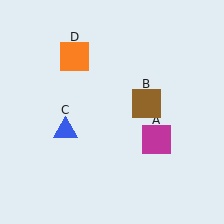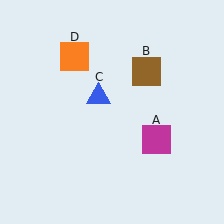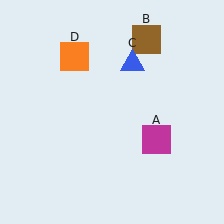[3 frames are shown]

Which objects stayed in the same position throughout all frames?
Magenta square (object A) and orange square (object D) remained stationary.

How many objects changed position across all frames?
2 objects changed position: brown square (object B), blue triangle (object C).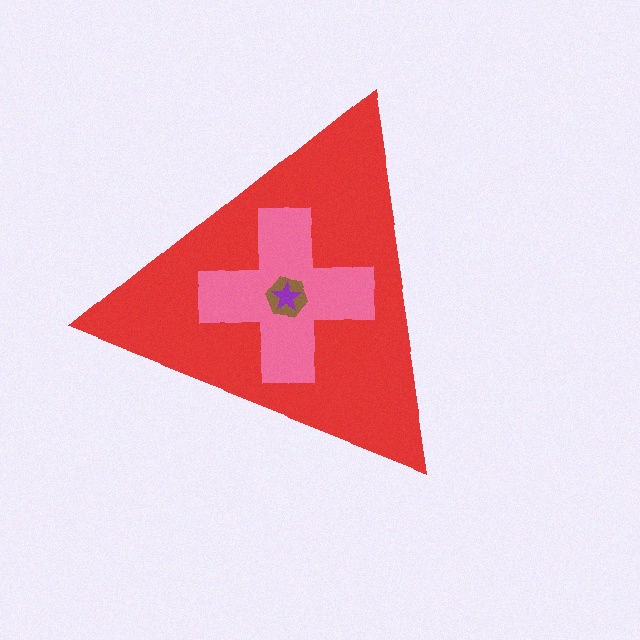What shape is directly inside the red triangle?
The pink cross.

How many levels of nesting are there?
4.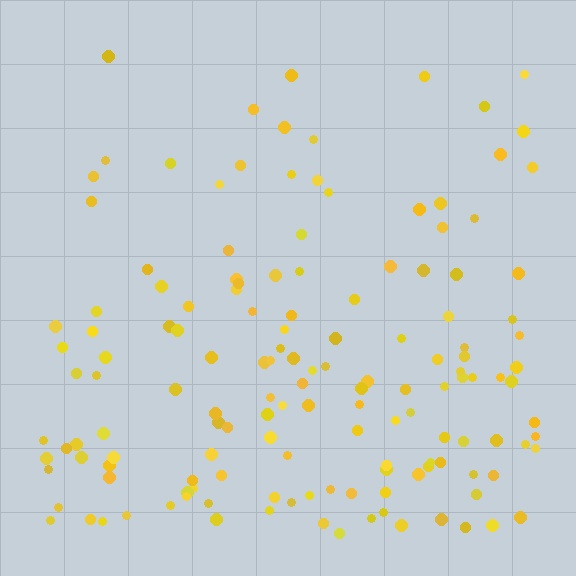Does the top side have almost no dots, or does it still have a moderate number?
Still a moderate number, just noticeably fewer than the bottom.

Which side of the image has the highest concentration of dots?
The bottom.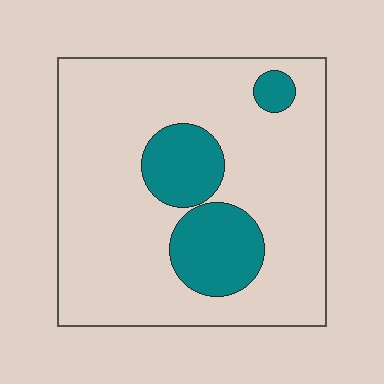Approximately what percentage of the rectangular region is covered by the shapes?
Approximately 20%.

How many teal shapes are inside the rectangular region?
3.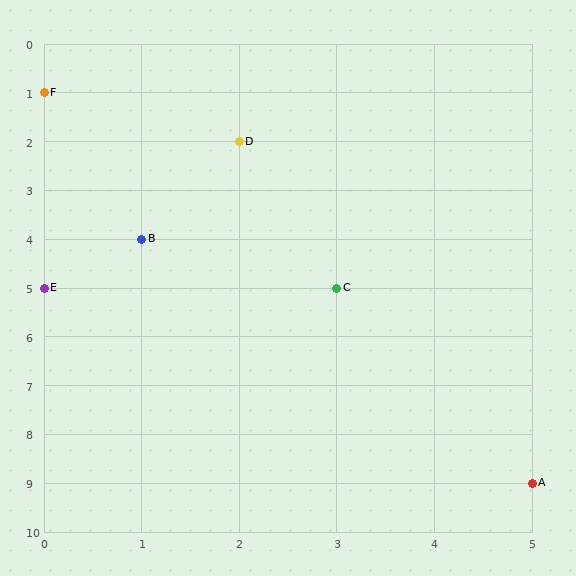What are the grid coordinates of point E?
Point E is at grid coordinates (0, 5).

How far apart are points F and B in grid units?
Points F and B are 1 column and 3 rows apart (about 3.2 grid units diagonally).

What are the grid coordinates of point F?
Point F is at grid coordinates (0, 1).